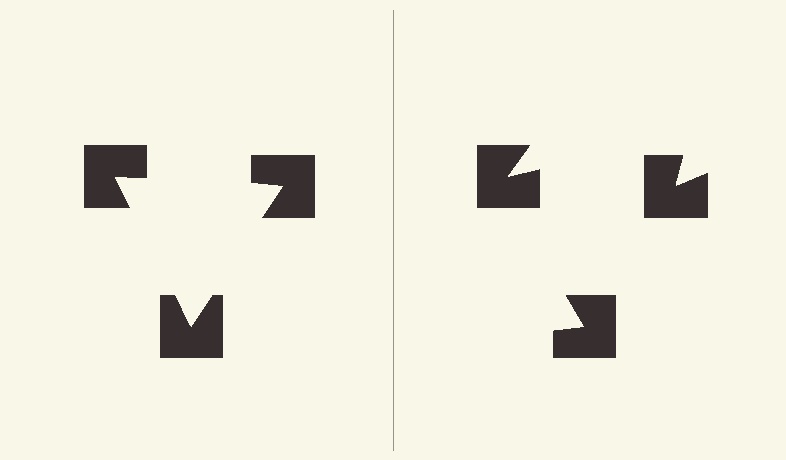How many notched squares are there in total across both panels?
6 — 3 on each side.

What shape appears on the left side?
An illusory triangle.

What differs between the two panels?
The notched squares are positioned identically on both sides; only the wedge orientations differ. On the left they align to a triangle; on the right they are misaligned.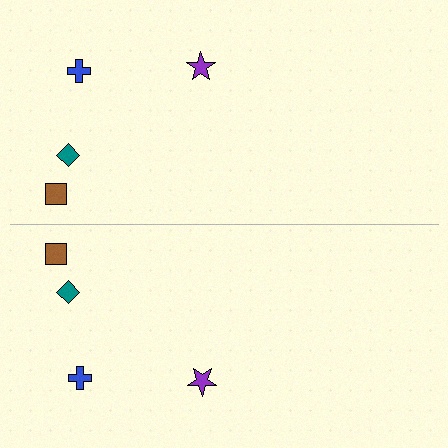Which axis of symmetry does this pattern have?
The pattern has a horizontal axis of symmetry running through the center of the image.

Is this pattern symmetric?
Yes, this pattern has bilateral (reflection) symmetry.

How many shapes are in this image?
There are 8 shapes in this image.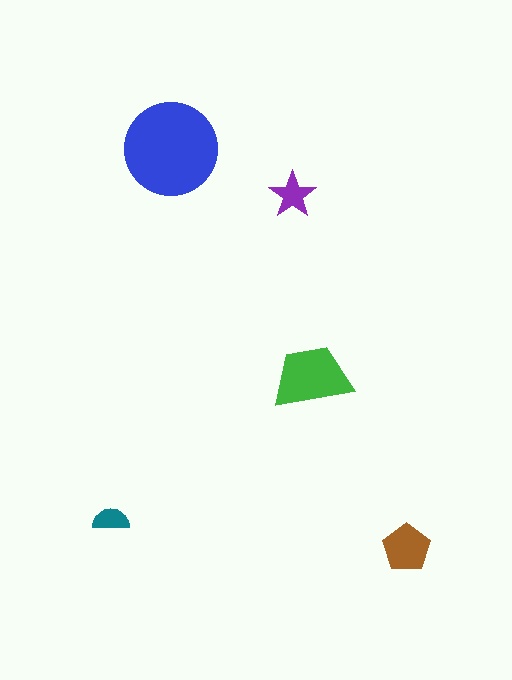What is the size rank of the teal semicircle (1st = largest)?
5th.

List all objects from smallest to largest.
The teal semicircle, the purple star, the brown pentagon, the green trapezoid, the blue circle.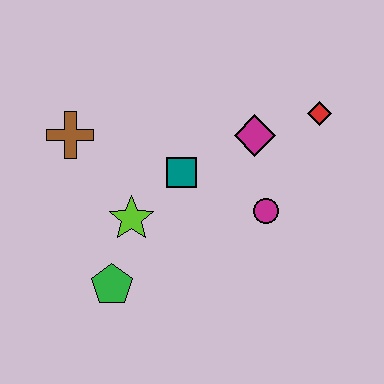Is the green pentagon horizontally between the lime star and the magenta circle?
No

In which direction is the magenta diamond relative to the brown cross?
The magenta diamond is to the right of the brown cross.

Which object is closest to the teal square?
The lime star is closest to the teal square.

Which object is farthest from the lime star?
The red diamond is farthest from the lime star.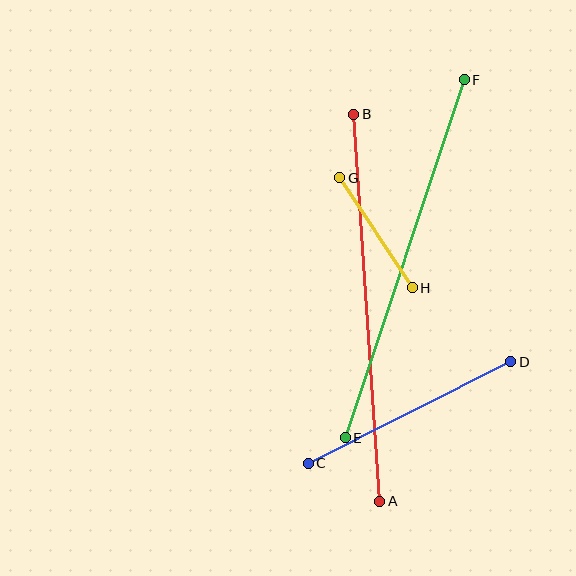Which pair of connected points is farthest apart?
Points A and B are farthest apart.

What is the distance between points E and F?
The distance is approximately 377 pixels.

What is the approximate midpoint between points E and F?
The midpoint is at approximately (405, 259) pixels.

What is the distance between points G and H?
The distance is approximately 132 pixels.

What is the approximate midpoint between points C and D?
The midpoint is at approximately (409, 412) pixels.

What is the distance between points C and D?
The distance is approximately 227 pixels.